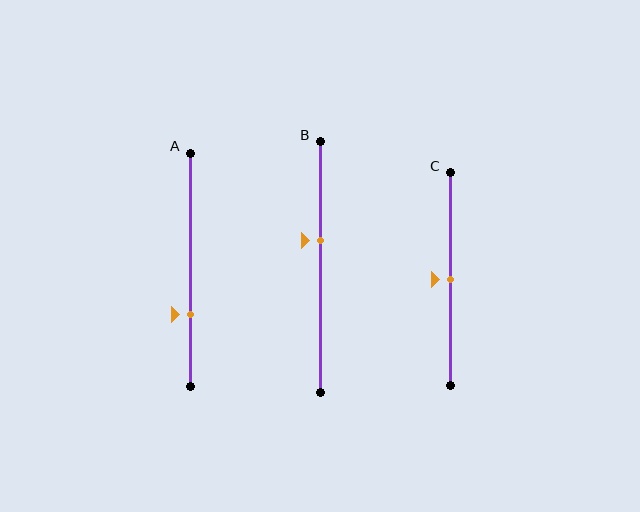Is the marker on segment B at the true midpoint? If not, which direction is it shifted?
No, the marker on segment B is shifted upward by about 11% of the segment length.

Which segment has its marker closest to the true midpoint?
Segment C has its marker closest to the true midpoint.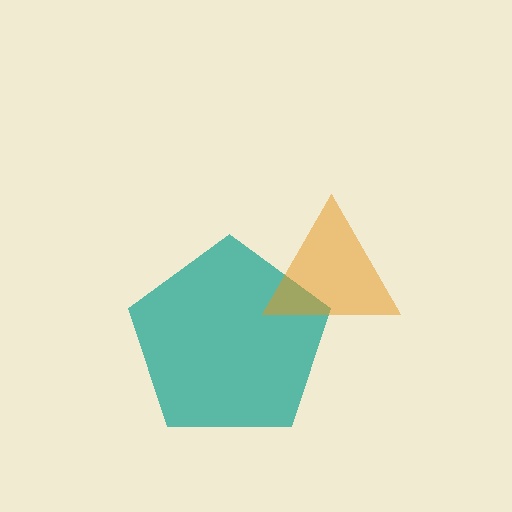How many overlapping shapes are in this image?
There are 2 overlapping shapes in the image.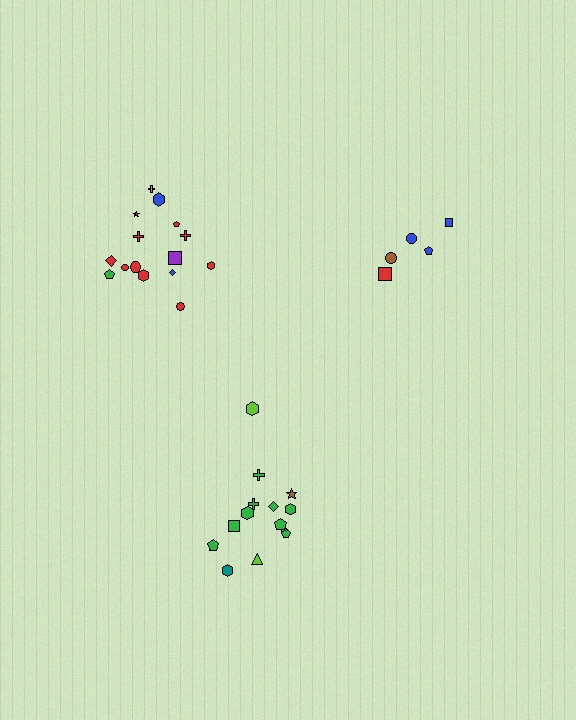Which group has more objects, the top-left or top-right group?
The top-left group.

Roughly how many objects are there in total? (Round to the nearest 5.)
Roughly 35 objects in total.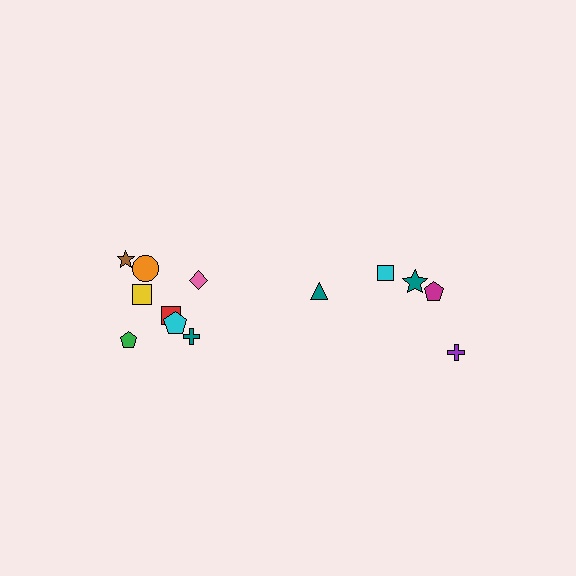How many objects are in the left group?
There are 8 objects.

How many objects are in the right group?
There are 5 objects.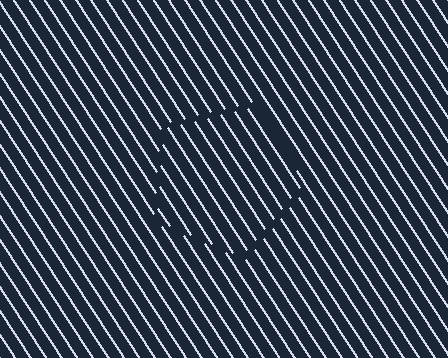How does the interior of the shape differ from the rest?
The interior of the shape contains the same grating, shifted by half a period — the contour is defined by the phase discontinuity where line-ends from the inner and outer gratings abut.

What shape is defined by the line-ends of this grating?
An illusory pentagon. The interior of the shape contains the same grating, shifted by half a period — the contour is defined by the phase discontinuity where line-ends from the inner and outer gratings abut.